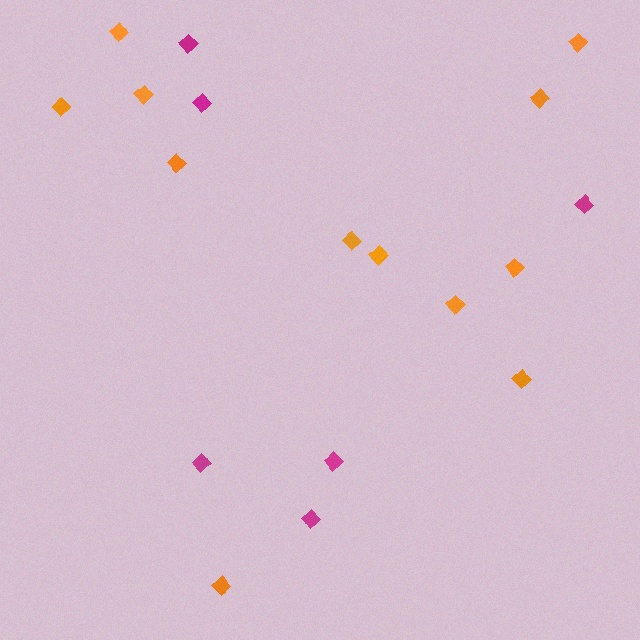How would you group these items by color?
There are 2 groups: one group of orange diamonds (12) and one group of magenta diamonds (6).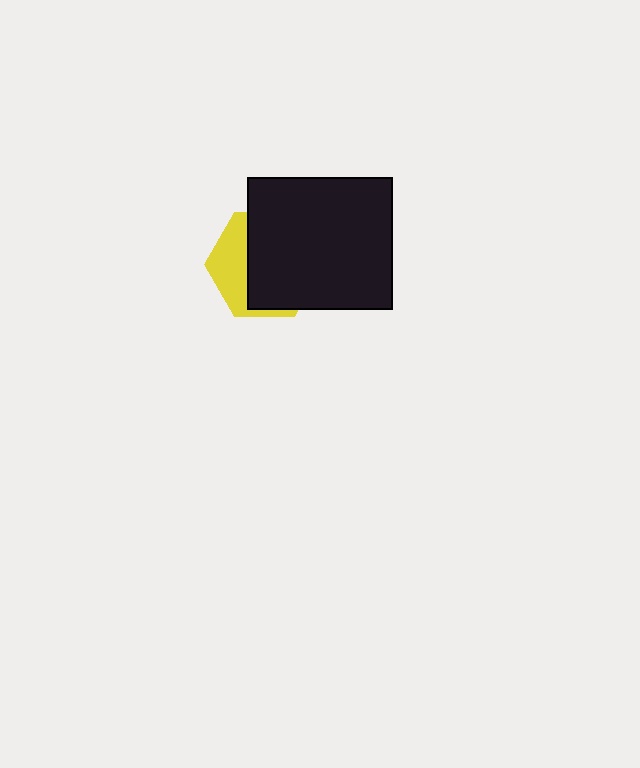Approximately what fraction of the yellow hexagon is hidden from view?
Roughly 65% of the yellow hexagon is hidden behind the black rectangle.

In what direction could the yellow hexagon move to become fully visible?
The yellow hexagon could move left. That would shift it out from behind the black rectangle entirely.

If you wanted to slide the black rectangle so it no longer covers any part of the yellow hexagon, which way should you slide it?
Slide it right — that is the most direct way to separate the two shapes.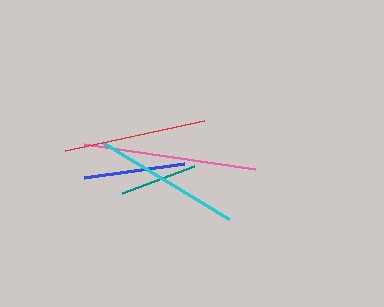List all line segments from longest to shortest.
From longest to shortest: pink, cyan, red, blue, teal.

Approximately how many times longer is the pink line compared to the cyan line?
The pink line is approximately 1.2 times the length of the cyan line.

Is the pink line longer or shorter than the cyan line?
The pink line is longer than the cyan line.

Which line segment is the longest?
The pink line is the longest at approximately 173 pixels.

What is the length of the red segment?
The red segment is approximately 142 pixels long.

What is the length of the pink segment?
The pink segment is approximately 173 pixels long.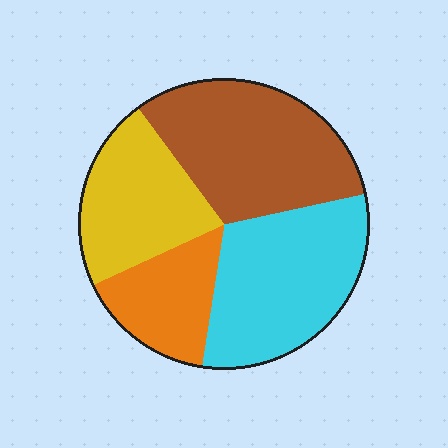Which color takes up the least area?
Orange, at roughly 15%.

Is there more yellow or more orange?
Yellow.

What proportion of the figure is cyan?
Cyan covers roughly 30% of the figure.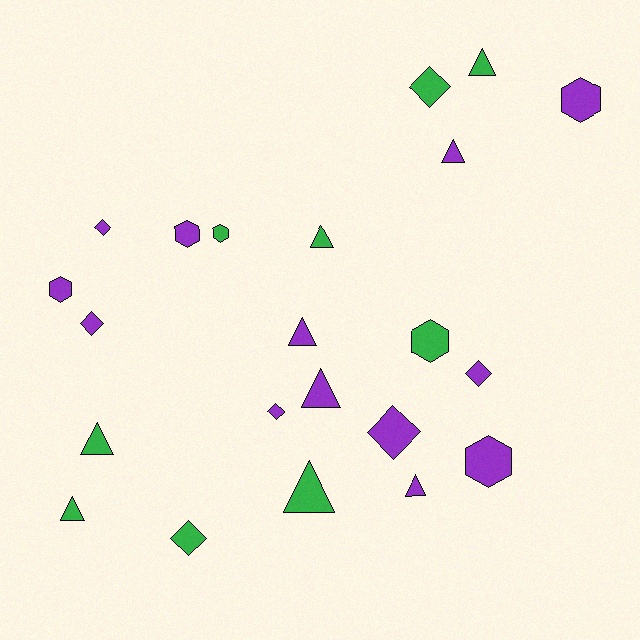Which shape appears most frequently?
Triangle, with 9 objects.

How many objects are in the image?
There are 22 objects.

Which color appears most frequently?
Purple, with 13 objects.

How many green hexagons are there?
There are 2 green hexagons.